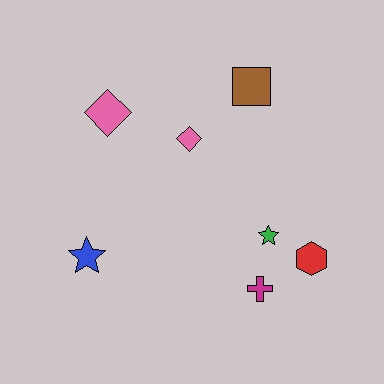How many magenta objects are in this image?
There is 1 magenta object.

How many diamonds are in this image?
There are 2 diamonds.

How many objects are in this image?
There are 7 objects.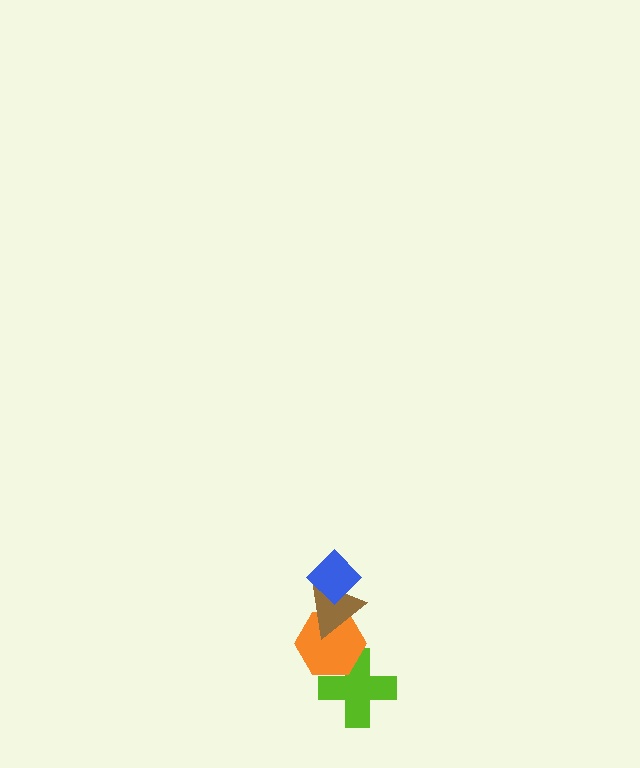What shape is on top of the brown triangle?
The blue diamond is on top of the brown triangle.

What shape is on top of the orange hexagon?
The brown triangle is on top of the orange hexagon.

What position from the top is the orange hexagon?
The orange hexagon is 3rd from the top.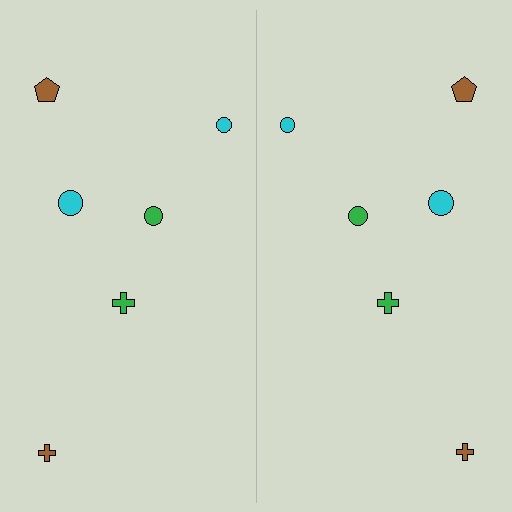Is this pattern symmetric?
Yes, this pattern has bilateral (reflection) symmetry.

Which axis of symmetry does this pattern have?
The pattern has a vertical axis of symmetry running through the center of the image.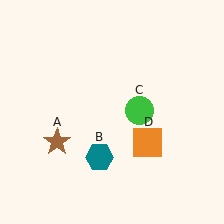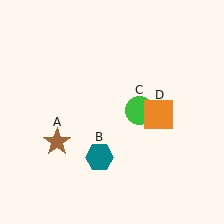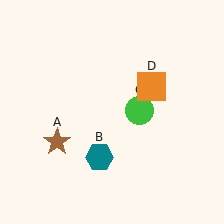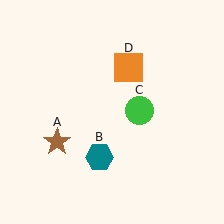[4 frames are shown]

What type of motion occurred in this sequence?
The orange square (object D) rotated counterclockwise around the center of the scene.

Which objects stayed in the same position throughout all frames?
Brown star (object A) and teal hexagon (object B) and green circle (object C) remained stationary.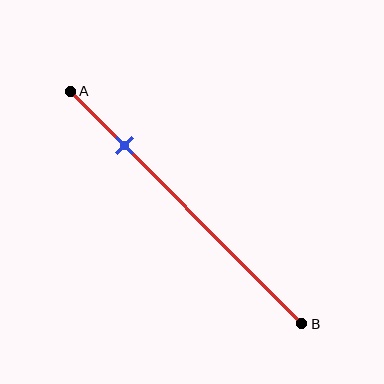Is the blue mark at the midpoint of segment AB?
No, the mark is at about 25% from A, not at the 50% midpoint.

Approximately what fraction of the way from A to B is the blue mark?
The blue mark is approximately 25% of the way from A to B.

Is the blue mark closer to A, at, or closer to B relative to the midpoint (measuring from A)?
The blue mark is closer to point A than the midpoint of segment AB.